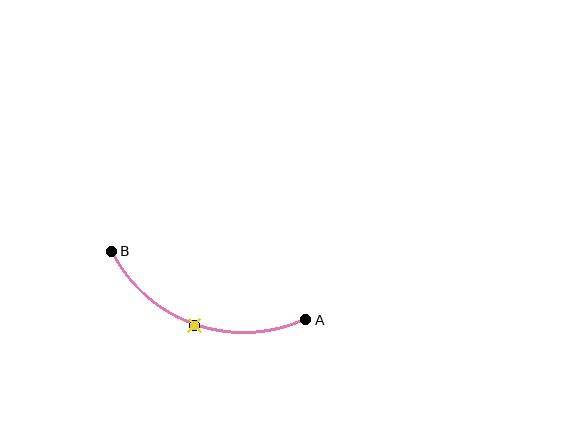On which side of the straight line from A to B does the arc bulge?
The arc bulges below the straight line connecting A and B.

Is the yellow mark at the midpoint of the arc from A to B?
Yes. The yellow mark lies on the arc at equal arc-length from both A and B — it is the arc midpoint.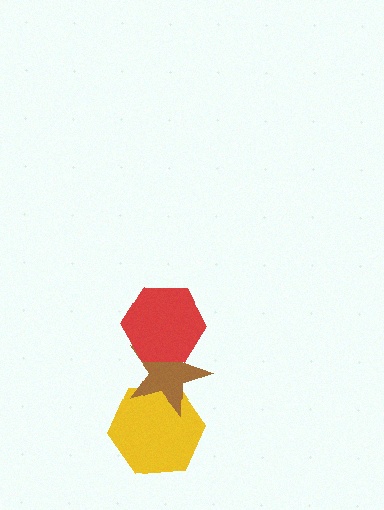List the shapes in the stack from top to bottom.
From top to bottom: the red hexagon, the brown star, the yellow hexagon.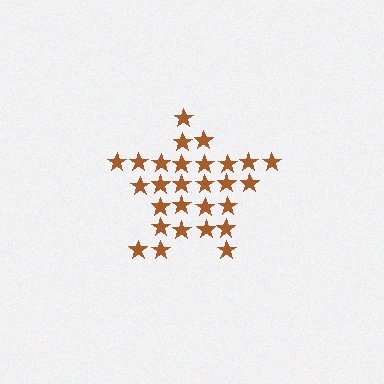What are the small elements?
The small elements are stars.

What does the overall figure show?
The overall figure shows a star.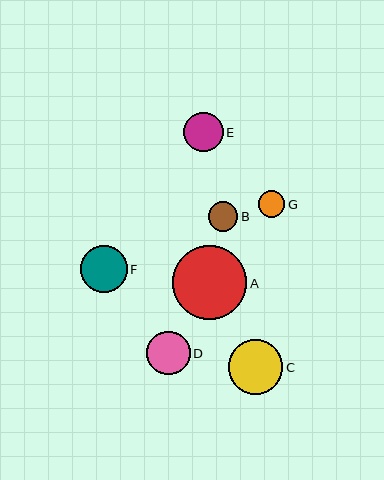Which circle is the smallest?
Circle G is the smallest with a size of approximately 27 pixels.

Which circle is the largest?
Circle A is the largest with a size of approximately 74 pixels.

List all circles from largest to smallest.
From largest to smallest: A, C, F, D, E, B, G.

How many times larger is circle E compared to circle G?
Circle E is approximately 1.5 times the size of circle G.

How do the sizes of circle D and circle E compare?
Circle D and circle E are approximately the same size.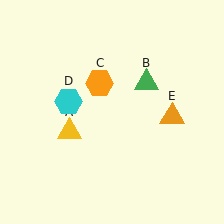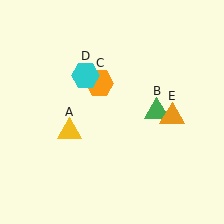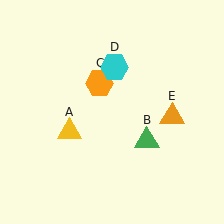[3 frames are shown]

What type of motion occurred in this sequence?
The green triangle (object B), cyan hexagon (object D) rotated clockwise around the center of the scene.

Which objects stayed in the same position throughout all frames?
Yellow triangle (object A) and orange hexagon (object C) and orange triangle (object E) remained stationary.